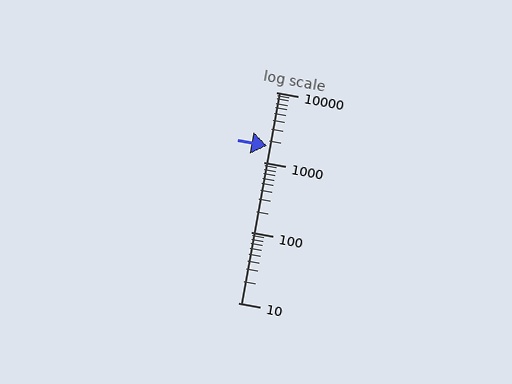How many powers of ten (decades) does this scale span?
The scale spans 3 decades, from 10 to 10000.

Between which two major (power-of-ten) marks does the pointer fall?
The pointer is between 1000 and 10000.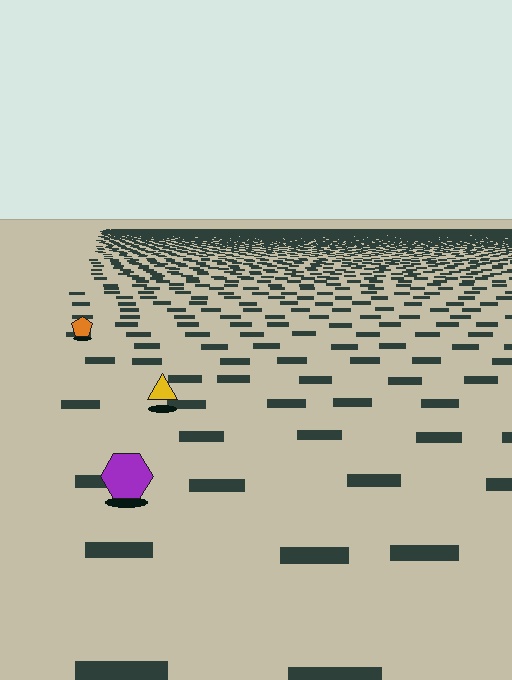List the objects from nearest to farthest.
From nearest to farthest: the purple hexagon, the yellow triangle, the orange pentagon.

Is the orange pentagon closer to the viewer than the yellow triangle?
No. The yellow triangle is closer — you can tell from the texture gradient: the ground texture is coarser near it.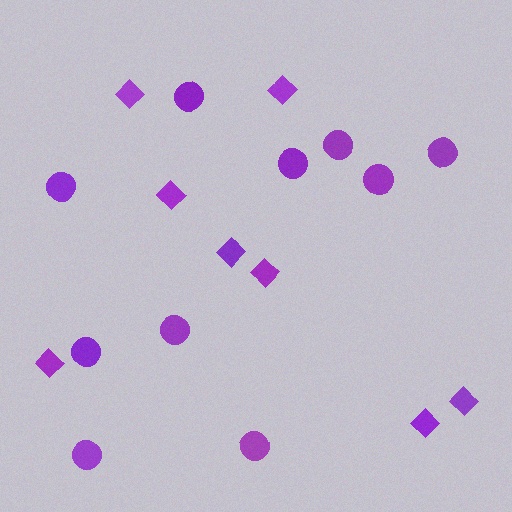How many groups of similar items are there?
There are 2 groups: one group of diamonds (8) and one group of circles (10).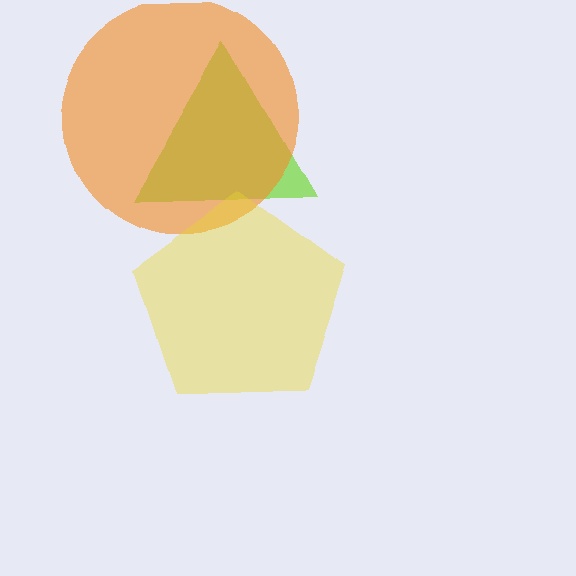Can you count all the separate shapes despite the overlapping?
Yes, there are 3 separate shapes.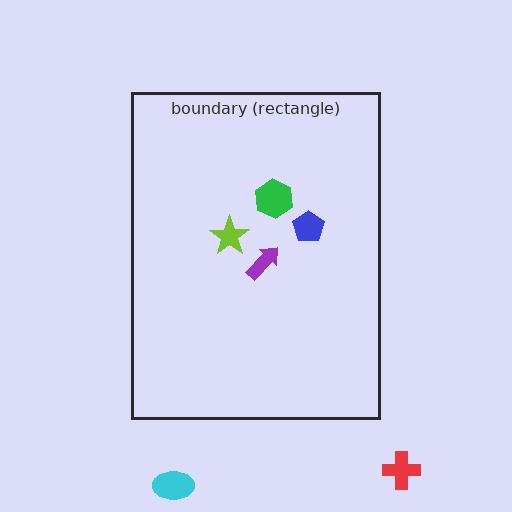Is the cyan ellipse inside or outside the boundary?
Outside.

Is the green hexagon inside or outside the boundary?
Inside.